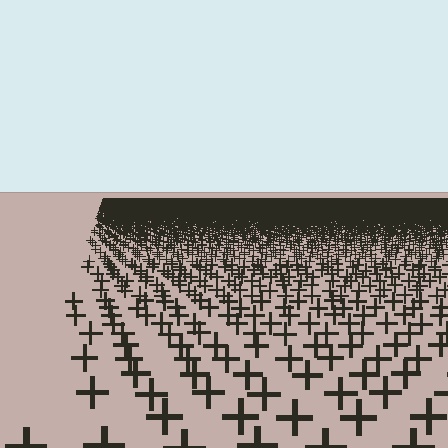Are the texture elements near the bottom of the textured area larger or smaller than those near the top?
Larger. Near the bottom, elements are closer to the viewer and appear at a bigger on-screen size.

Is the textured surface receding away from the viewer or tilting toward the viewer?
The surface is receding away from the viewer. Texture elements get smaller and denser toward the top.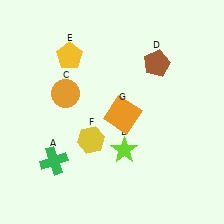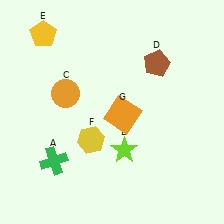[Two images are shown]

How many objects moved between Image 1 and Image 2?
1 object moved between the two images.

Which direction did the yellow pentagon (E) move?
The yellow pentagon (E) moved left.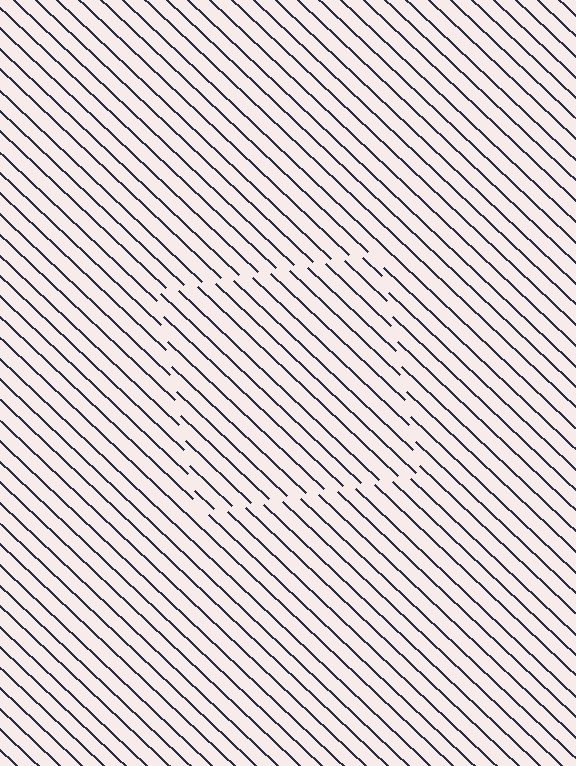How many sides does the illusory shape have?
4 sides — the line-ends trace a square.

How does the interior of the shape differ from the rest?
The interior of the shape contains the same grating, shifted by half a period — the contour is defined by the phase discontinuity where line-ends from the inner and outer gratings abut.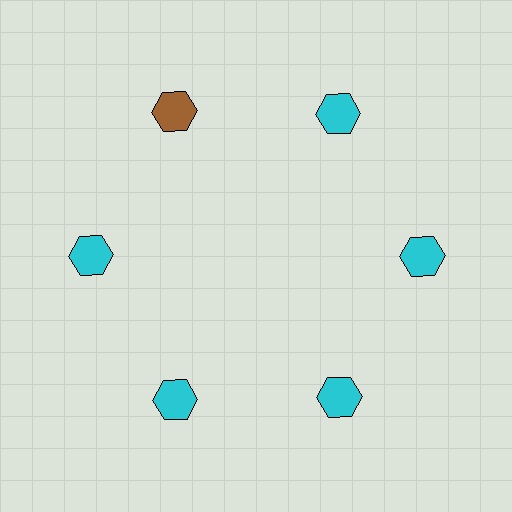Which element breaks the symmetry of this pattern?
The brown hexagon at roughly the 11 o'clock position breaks the symmetry. All other shapes are cyan hexagons.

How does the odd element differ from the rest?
It has a different color: brown instead of cyan.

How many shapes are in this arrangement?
There are 6 shapes arranged in a ring pattern.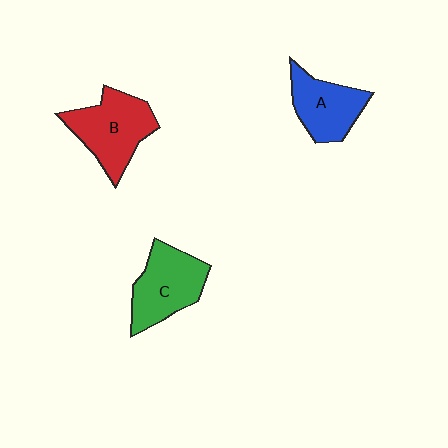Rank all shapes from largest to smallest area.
From largest to smallest: B (red), C (green), A (blue).